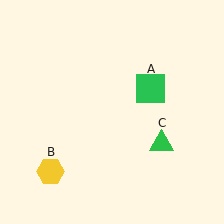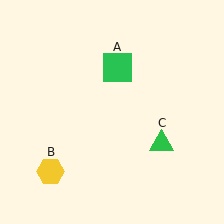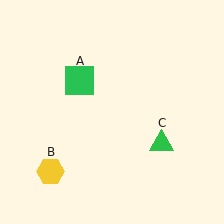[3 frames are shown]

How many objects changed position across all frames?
1 object changed position: green square (object A).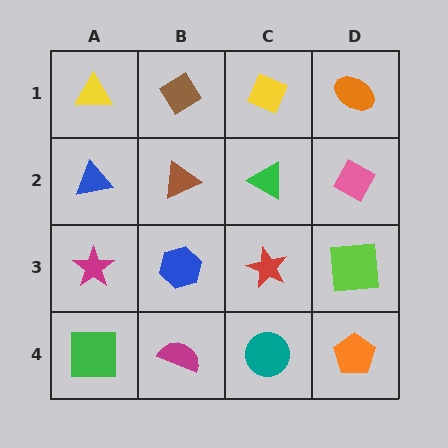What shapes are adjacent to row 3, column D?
A pink diamond (row 2, column D), an orange pentagon (row 4, column D), a red star (row 3, column C).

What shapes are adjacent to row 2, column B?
A brown diamond (row 1, column B), a blue hexagon (row 3, column B), a blue triangle (row 2, column A), a green triangle (row 2, column C).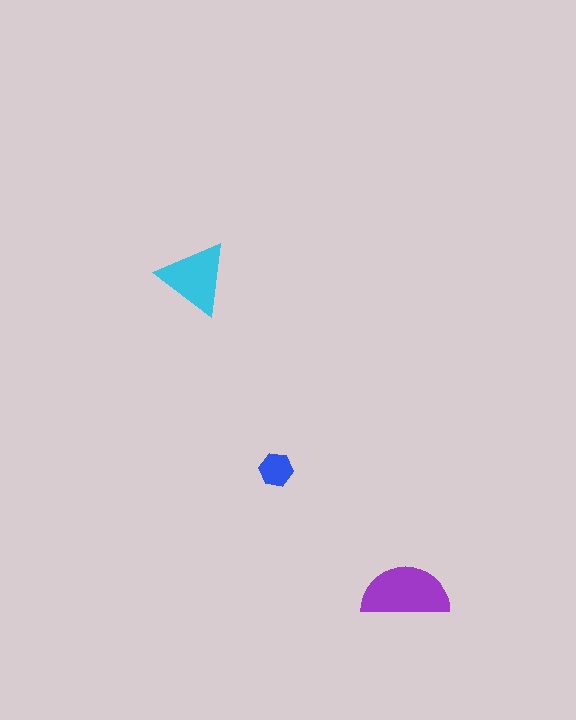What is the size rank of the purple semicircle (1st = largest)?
1st.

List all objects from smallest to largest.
The blue hexagon, the cyan triangle, the purple semicircle.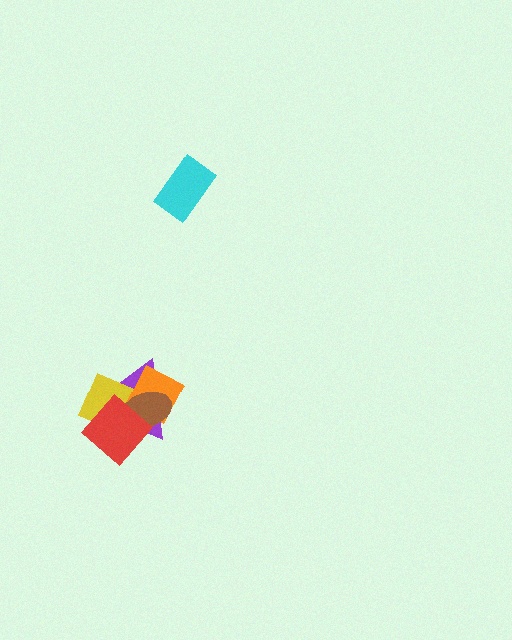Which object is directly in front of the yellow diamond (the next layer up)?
The orange diamond is directly in front of the yellow diamond.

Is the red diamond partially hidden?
No, no other shape covers it.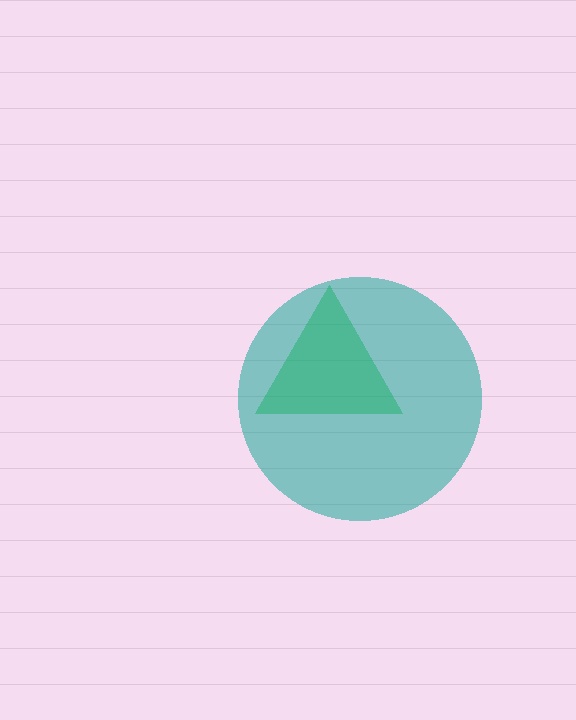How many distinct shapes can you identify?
There are 2 distinct shapes: a green triangle, a teal circle.